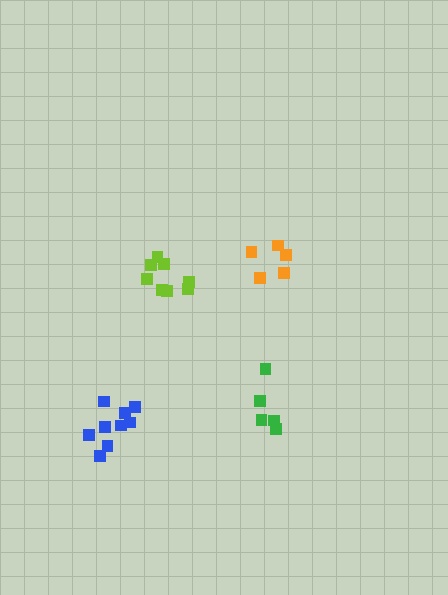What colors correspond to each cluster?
The clusters are colored: blue, orange, green, lime.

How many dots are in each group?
Group 1: 9 dots, Group 2: 5 dots, Group 3: 5 dots, Group 4: 8 dots (27 total).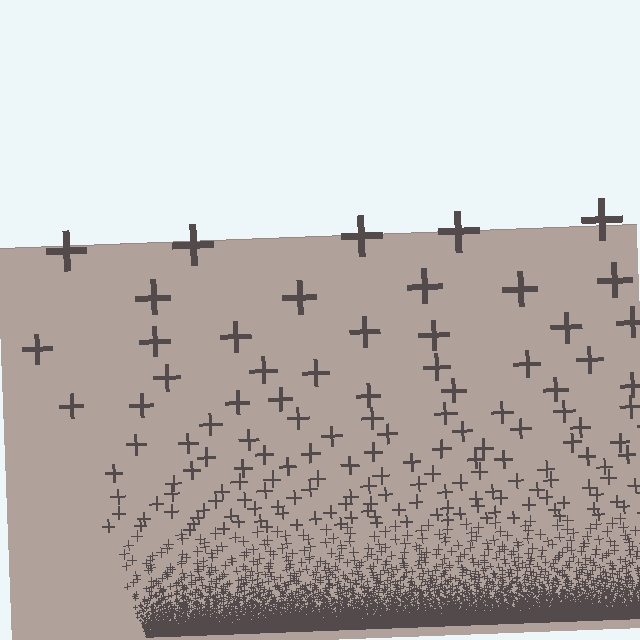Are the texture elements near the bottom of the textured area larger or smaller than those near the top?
Smaller. The gradient is inverted — elements near the bottom are smaller and denser.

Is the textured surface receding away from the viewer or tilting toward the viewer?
The surface appears to tilt toward the viewer. Texture elements get larger and sparser toward the top.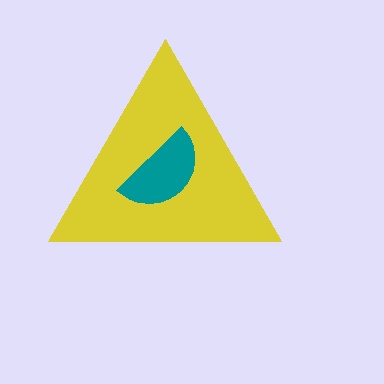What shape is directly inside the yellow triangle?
The teal semicircle.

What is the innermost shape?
The teal semicircle.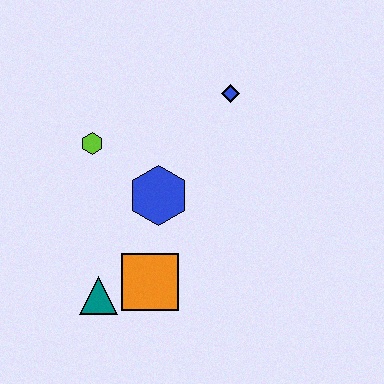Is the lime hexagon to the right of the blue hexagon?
No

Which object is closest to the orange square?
The teal triangle is closest to the orange square.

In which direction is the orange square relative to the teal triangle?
The orange square is to the right of the teal triangle.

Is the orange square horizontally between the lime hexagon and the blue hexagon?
Yes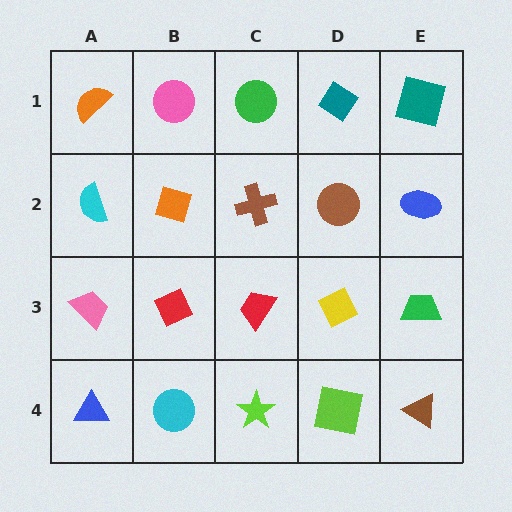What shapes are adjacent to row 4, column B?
A red diamond (row 3, column B), a blue triangle (row 4, column A), a lime star (row 4, column C).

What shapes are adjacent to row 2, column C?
A green circle (row 1, column C), a red trapezoid (row 3, column C), an orange diamond (row 2, column B), a brown circle (row 2, column D).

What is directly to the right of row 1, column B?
A green circle.